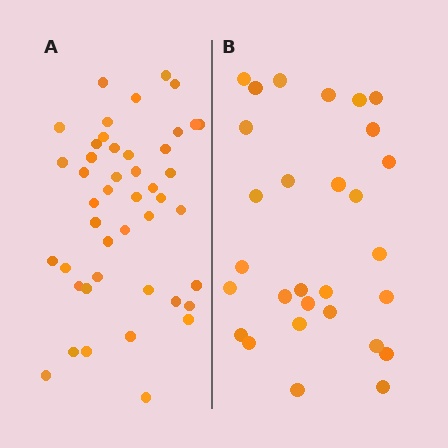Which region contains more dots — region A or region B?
Region A (the left region) has more dots.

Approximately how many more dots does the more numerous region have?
Region A has approximately 15 more dots than region B.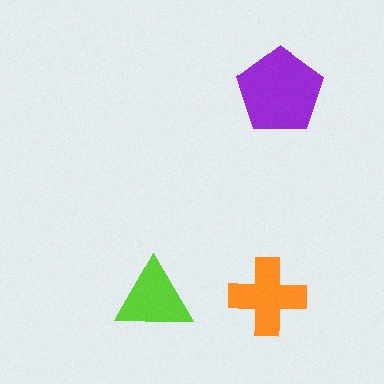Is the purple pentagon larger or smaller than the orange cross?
Larger.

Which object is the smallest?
The lime triangle.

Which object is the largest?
The purple pentagon.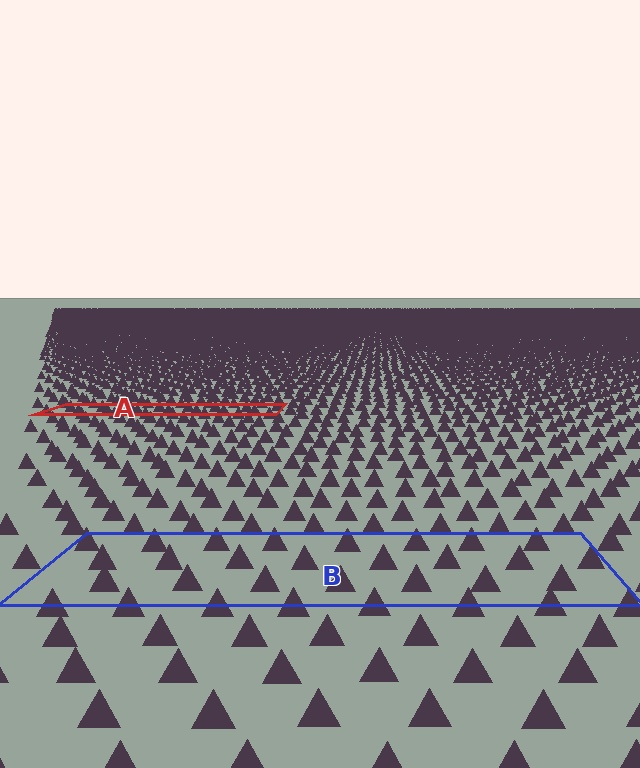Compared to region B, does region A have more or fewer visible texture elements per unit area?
Region A has more texture elements per unit area — they are packed more densely because it is farther away.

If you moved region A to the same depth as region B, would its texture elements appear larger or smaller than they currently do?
They would appear larger. At a closer depth, the same texture elements are projected at a bigger on-screen size.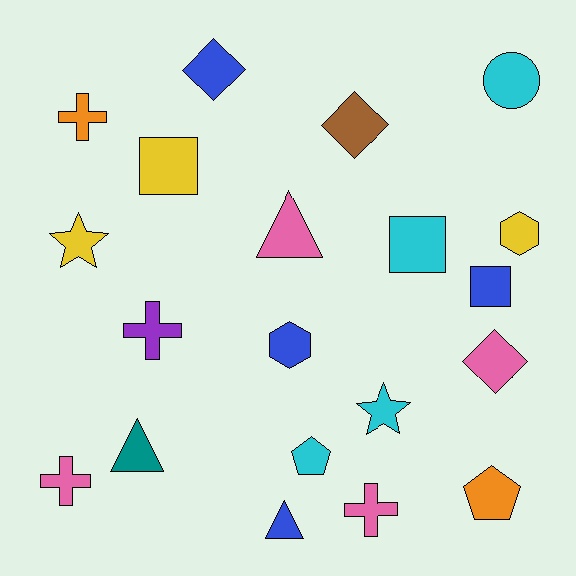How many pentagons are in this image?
There are 2 pentagons.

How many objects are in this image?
There are 20 objects.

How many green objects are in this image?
There are no green objects.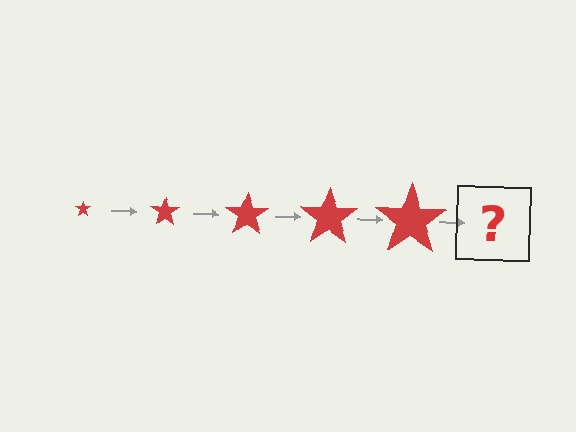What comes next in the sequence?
The next element should be a red star, larger than the previous one.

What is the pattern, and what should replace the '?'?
The pattern is that the star gets progressively larger each step. The '?' should be a red star, larger than the previous one.